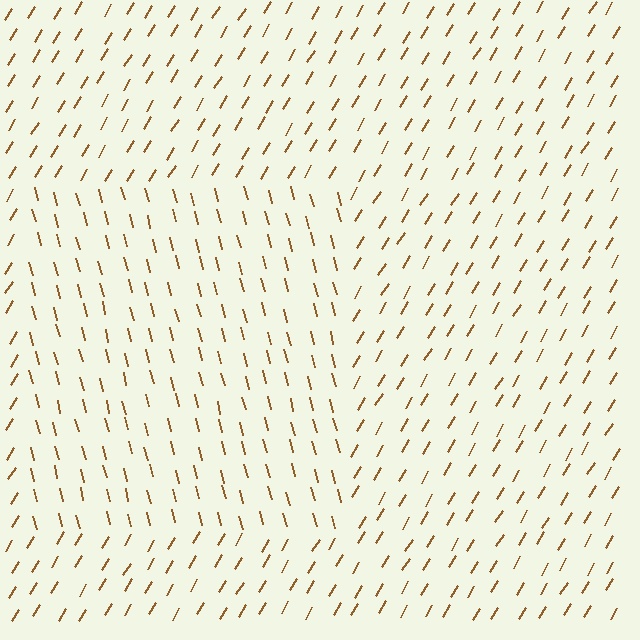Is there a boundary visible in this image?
Yes, there is a texture boundary formed by a change in line orientation.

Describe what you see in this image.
The image is filled with small brown line segments. A rectangle region in the image has lines oriented differently from the surrounding lines, creating a visible texture boundary.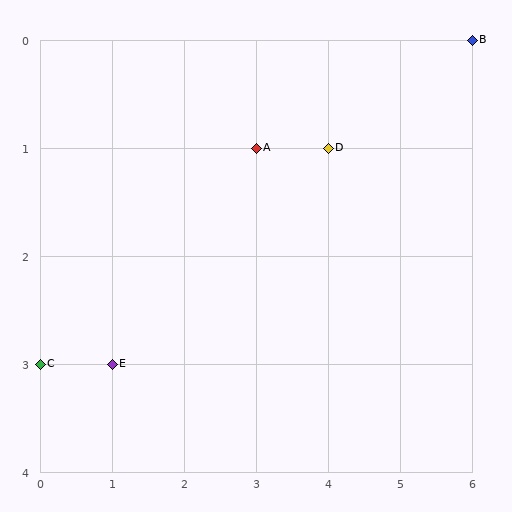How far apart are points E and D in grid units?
Points E and D are 3 columns and 2 rows apart (about 3.6 grid units diagonally).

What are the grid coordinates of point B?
Point B is at grid coordinates (6, 0).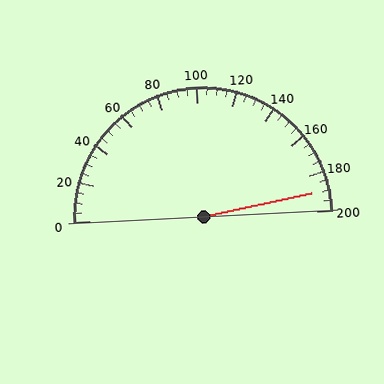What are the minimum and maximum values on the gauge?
The gauge ranges from 0 to 200.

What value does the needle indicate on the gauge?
The needle indicates approximately 190.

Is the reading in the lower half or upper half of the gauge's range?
The reading is in the upper half of the range (0 to 200).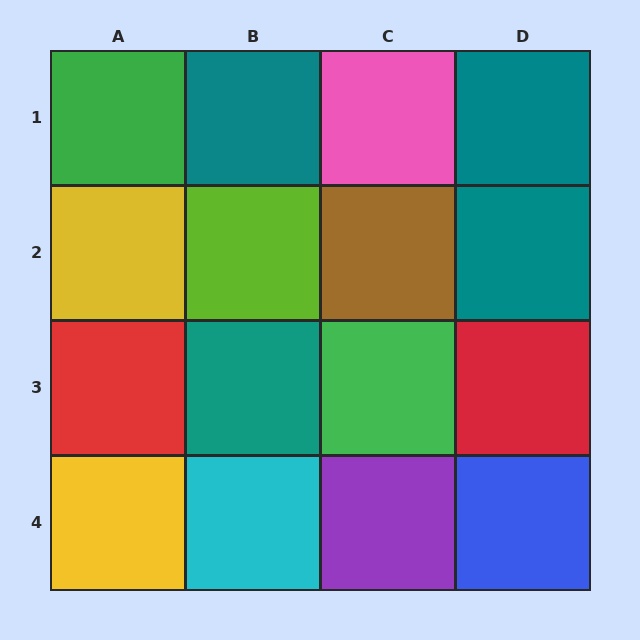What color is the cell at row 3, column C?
Green.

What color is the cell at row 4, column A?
Yellow.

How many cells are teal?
4 cells are teal.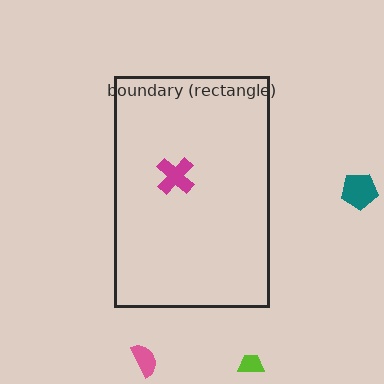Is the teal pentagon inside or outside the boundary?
Outside.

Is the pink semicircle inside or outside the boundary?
Outside.